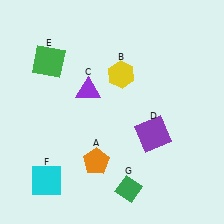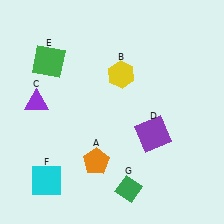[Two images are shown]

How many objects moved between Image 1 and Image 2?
1 object moved between the two images.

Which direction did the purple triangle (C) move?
The purple triangle (C) moved left.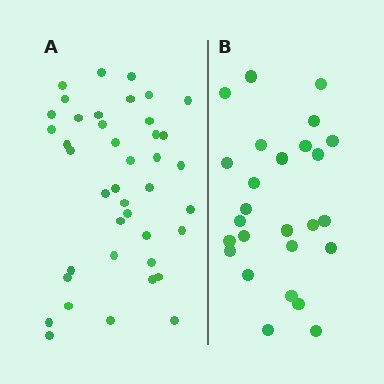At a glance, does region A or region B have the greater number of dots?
Region A (the left region) has more dots.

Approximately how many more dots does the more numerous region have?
Region A has approximately 15 more dots than region B.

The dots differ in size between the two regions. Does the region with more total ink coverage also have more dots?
No. Region B has more total ink coverage because its dots are larger, but region A actually contains more individual dots. Total area can be misleading — the number of items is what matters here.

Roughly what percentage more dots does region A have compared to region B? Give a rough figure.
About 60% more.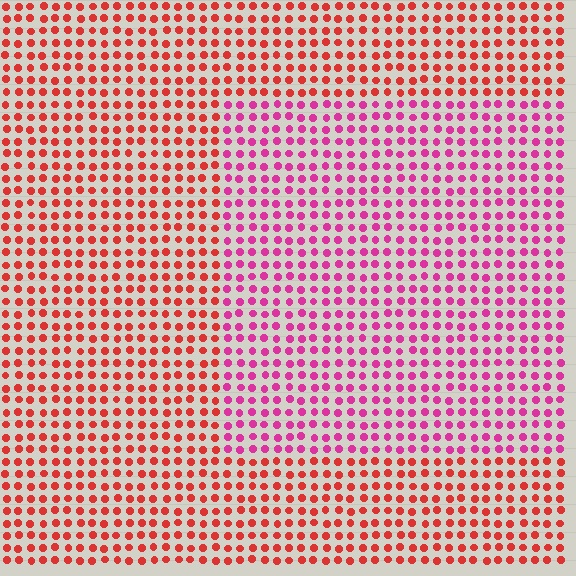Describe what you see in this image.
The image is filled with small red elements in a uniform arrangement. A rectangle-shaped region is visible where the elements are tinted to a slightly different hue, forming a subtle color boundary.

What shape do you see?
I see a rectangle.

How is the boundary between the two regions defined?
The boundary is defined purely by a slight shift in hue (about 39 degrees). Spacing, size, and orientation are identical on both sides.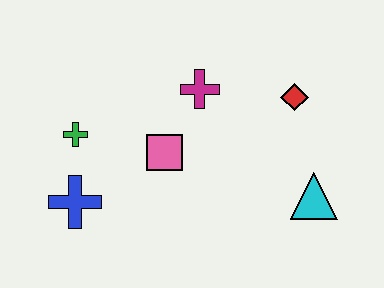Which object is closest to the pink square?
The magenta cross is closest to the pink square.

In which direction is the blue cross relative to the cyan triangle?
The blue cross is to the left of the cyan triangle.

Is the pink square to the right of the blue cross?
Yes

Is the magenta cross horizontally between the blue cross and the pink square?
No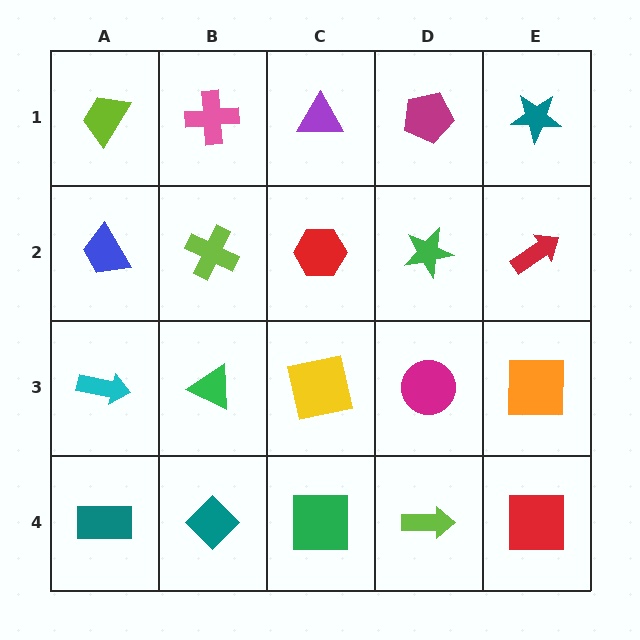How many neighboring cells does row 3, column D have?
4.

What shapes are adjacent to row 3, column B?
A lime cross (row 2, column B), a teal diamond (row 4, column B), a cyan arrow (row 3, column A), a yellow square (row 3, column C).